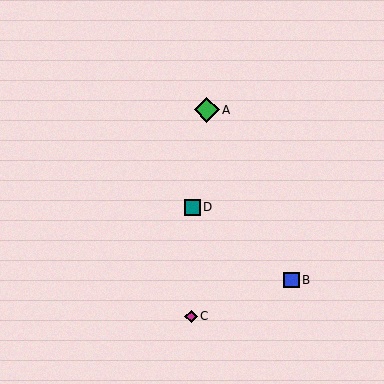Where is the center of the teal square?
The center of the teal square is at (192, 207).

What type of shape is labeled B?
Shape B is a blue square.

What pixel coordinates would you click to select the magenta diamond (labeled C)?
Click at (191, 316) to select the magenta diamond C.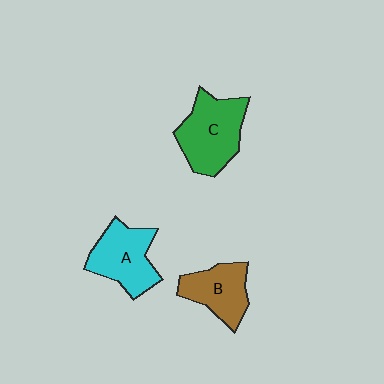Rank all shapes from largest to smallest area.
From largest to smallest: C (green), A (cyan), B (brown).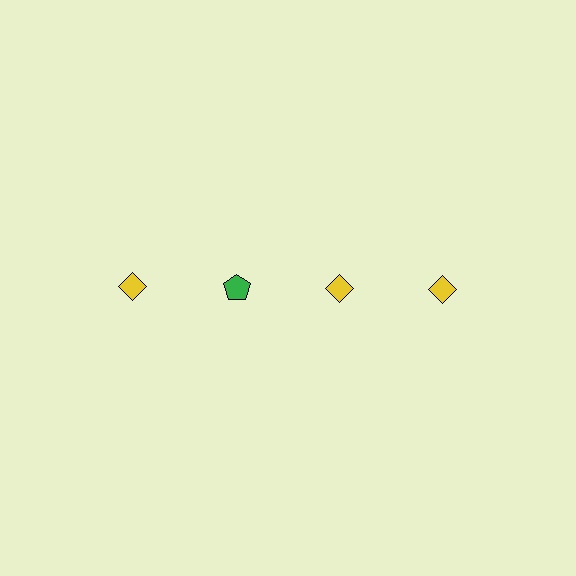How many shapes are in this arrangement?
There are 4 shapes arranged in a grid pattern.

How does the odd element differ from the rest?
It differs in both color (green instead of yellow) and shape (pentagon instead of diamond).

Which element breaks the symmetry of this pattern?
The green pentagon in the top row, second from left column breaks the symmetry. All other shapes are yellow diamonds.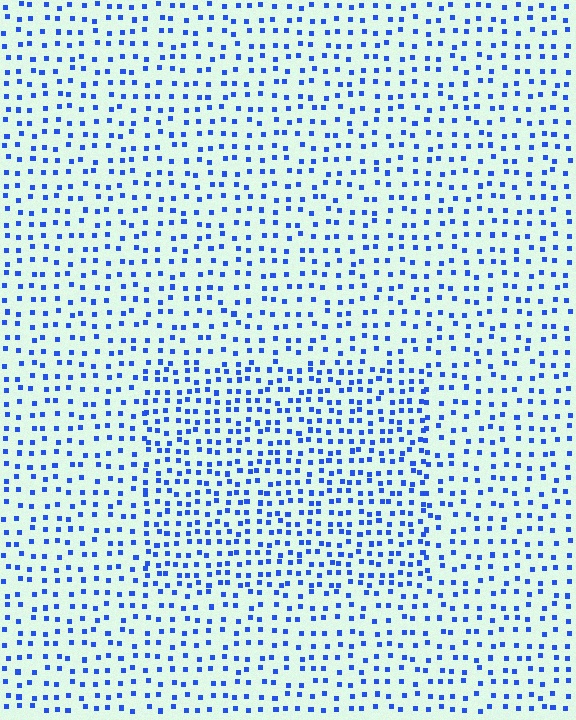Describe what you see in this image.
The image contains small blue elements arranged at two different densities. A rectangle-shaped region is visible where the elements are more densely packed than the surrounding area.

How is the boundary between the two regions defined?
The boundary is defined by a change in element density (approximately 1.6x ratio). All elements are the same color, size, and shape.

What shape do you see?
I see a rectangle.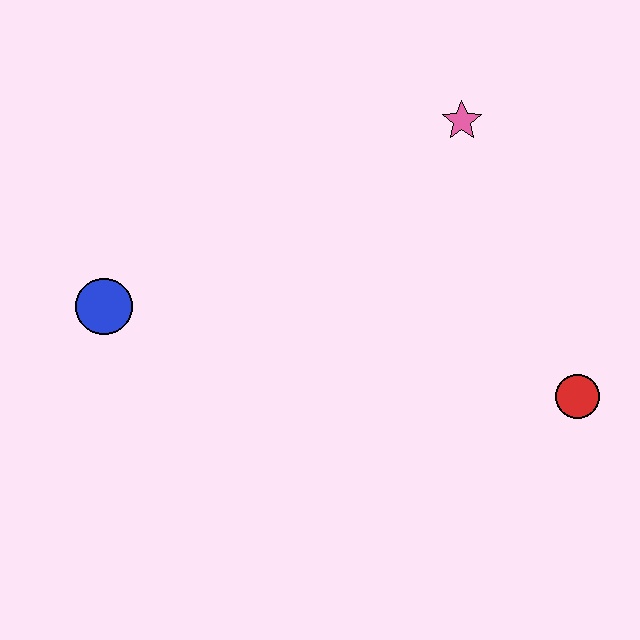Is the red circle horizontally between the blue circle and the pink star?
No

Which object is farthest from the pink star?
The blue circle is farthest from the pink star.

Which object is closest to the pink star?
The red circle is closest to the pink star.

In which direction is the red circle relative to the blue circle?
The red circle is to the right of the blue circle.